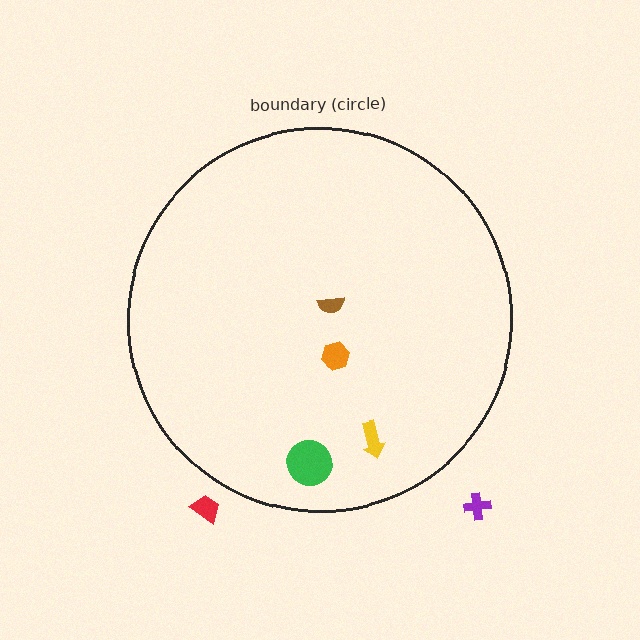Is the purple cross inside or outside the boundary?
Outside.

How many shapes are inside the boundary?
4 inside, 2 outside.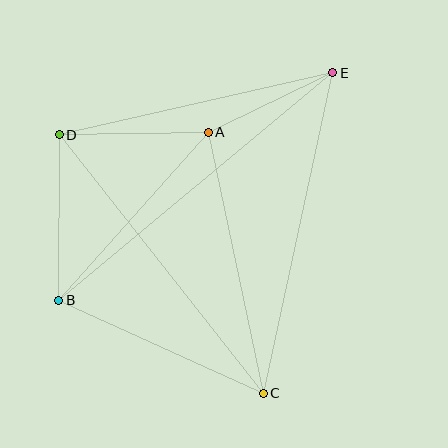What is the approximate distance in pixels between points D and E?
The distance between D and E is approximately 280 pixels.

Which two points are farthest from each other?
Points B and E are farthest from each other.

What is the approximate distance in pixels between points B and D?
The distance between B and D is approximately 166 pixels.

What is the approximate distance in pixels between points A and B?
The distance between A and B is approximately 225 pixels.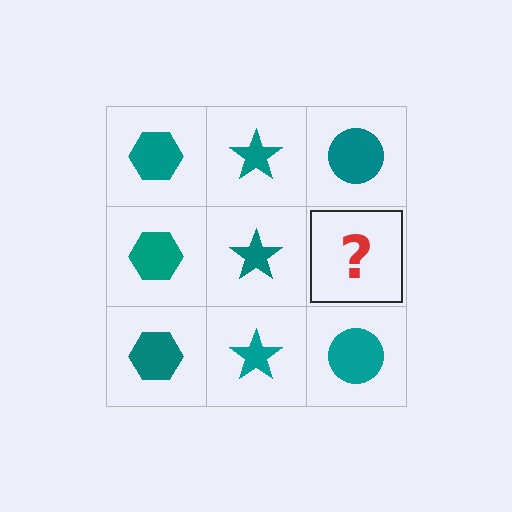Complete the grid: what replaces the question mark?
The question mark should be replaced with a teal circle.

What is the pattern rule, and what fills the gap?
The rule is that each column has a consistent shape. The gap should be filled with a teal circle.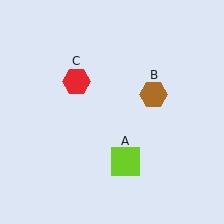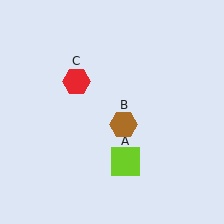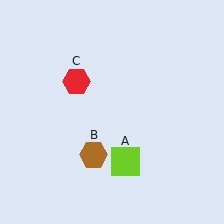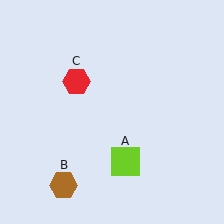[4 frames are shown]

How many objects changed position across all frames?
1 object changed position: brown hexagon (object B).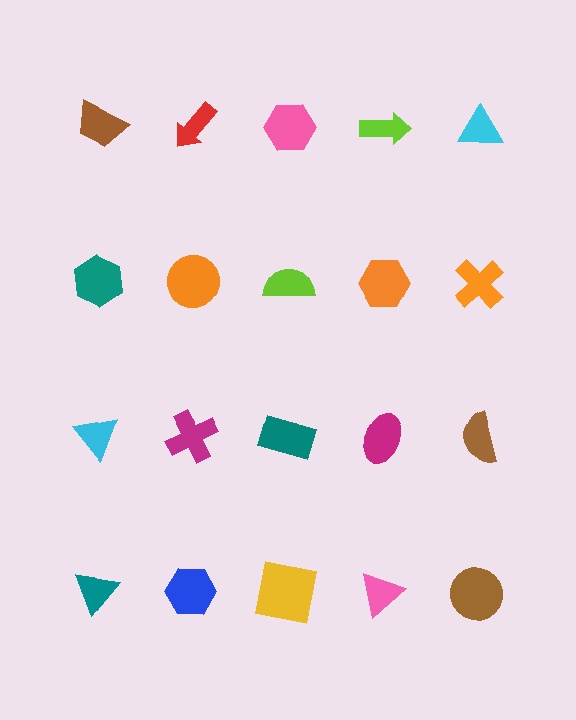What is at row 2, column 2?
An orange circle.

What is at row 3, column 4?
A magenta ellipse.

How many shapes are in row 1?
5 shapes.